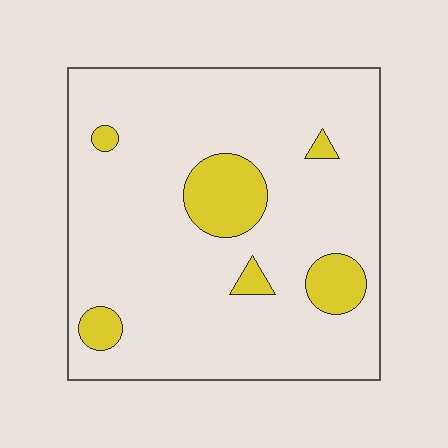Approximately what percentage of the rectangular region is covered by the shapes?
Approximately 15%.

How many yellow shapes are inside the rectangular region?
6.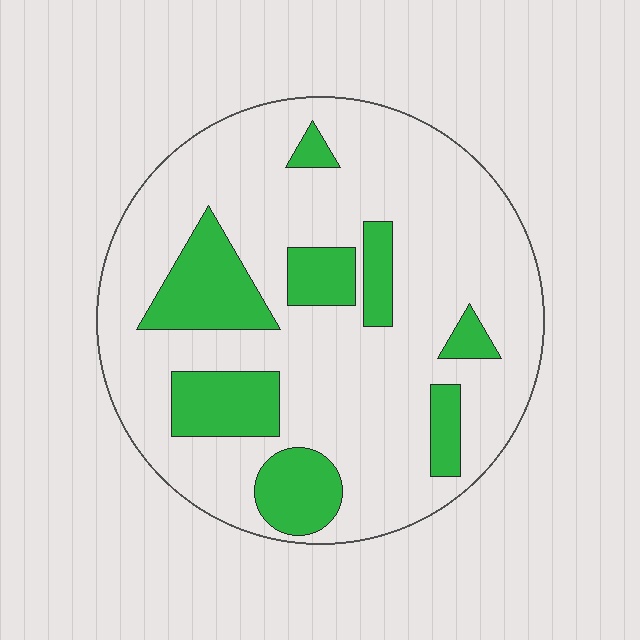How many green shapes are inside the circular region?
8.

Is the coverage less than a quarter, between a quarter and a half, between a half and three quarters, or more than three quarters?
Less than a quarter.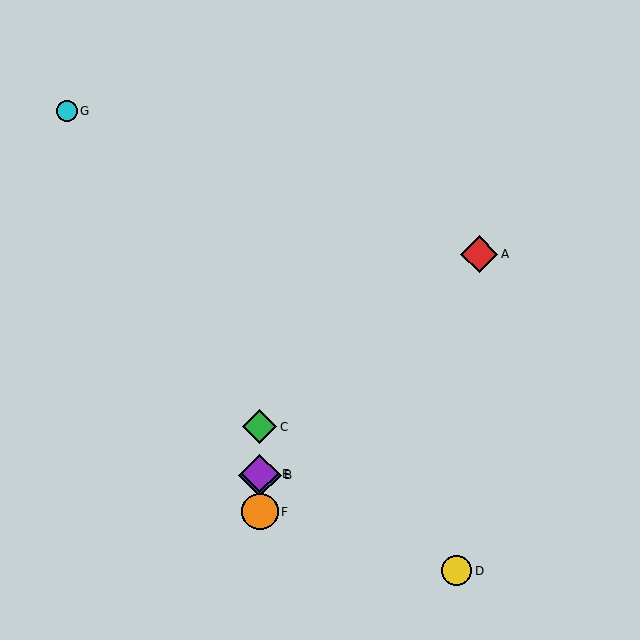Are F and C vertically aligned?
Yes, both are at x≈260.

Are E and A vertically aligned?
No, E is at x≈260 and A is at x≈479.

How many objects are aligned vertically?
4 objects (B, C, E, F) are aligned vertically.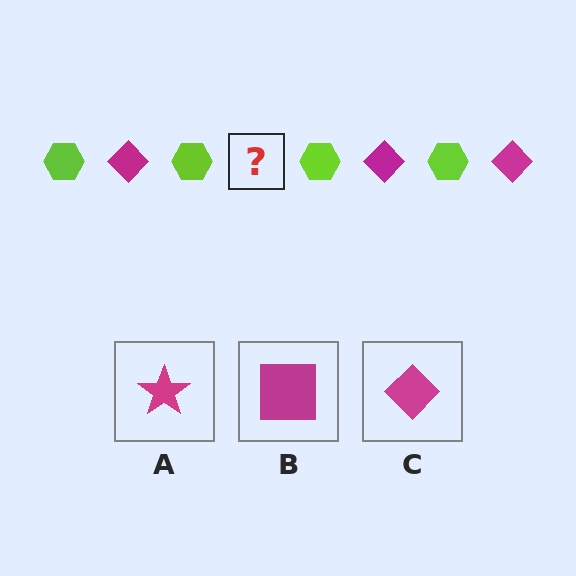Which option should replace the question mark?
Option C.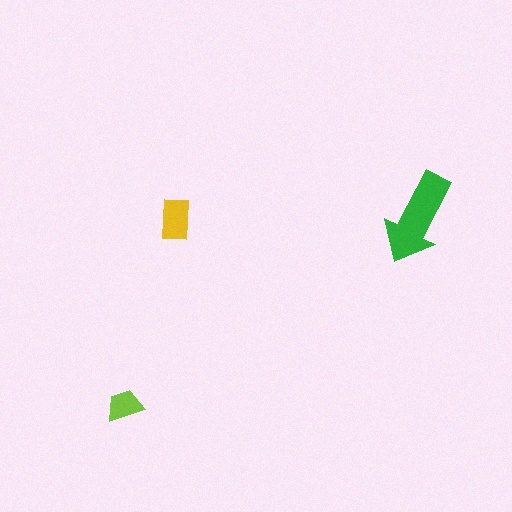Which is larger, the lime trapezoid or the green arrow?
The green arrow.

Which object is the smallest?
The lime trapezoid.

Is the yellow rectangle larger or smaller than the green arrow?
Smaller.